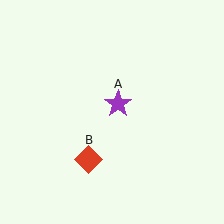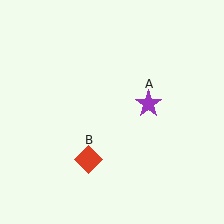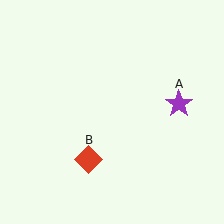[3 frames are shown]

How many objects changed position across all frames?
1 object changed position: purple star (object A).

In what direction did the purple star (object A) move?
The purple star (object A) moved right.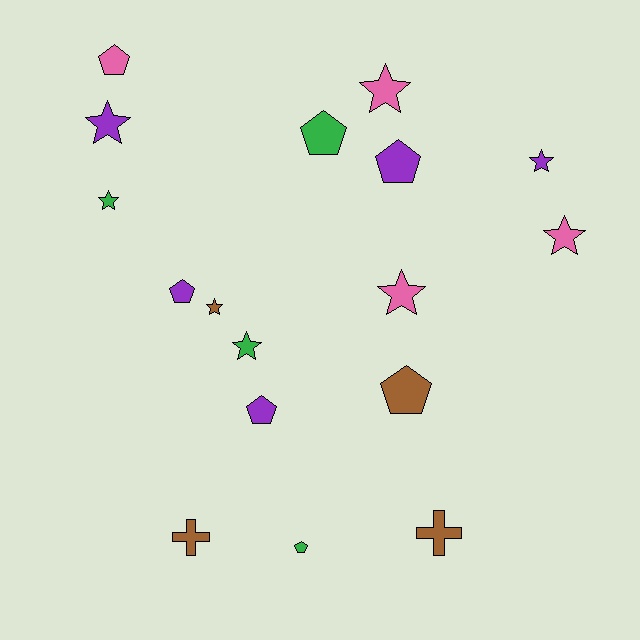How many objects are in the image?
There are 17 objects.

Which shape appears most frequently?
Star, with 8 objects.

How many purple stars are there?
There are 2 purple stars.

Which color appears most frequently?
Purple, with 5 objects.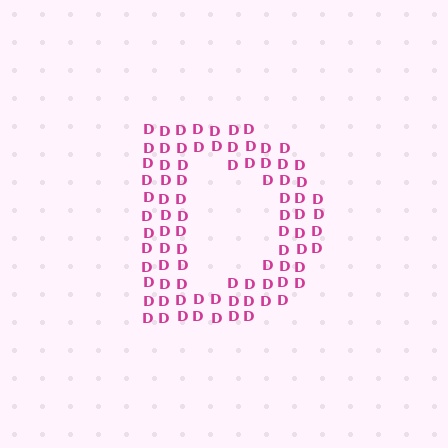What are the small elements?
The small elements are letter D's.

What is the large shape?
The large shape is the letter D.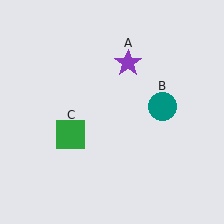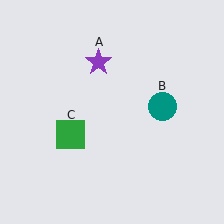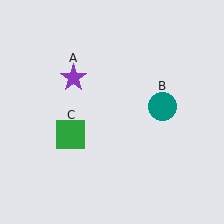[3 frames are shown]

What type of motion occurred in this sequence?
The purple star (object A) rotated counterclockwise around the center of the scene.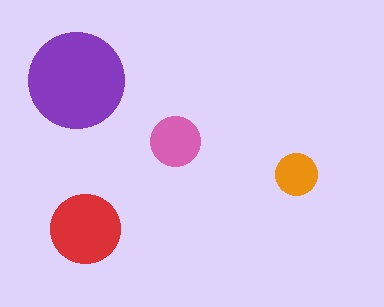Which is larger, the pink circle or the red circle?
The red one.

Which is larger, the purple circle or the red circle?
The purple one.